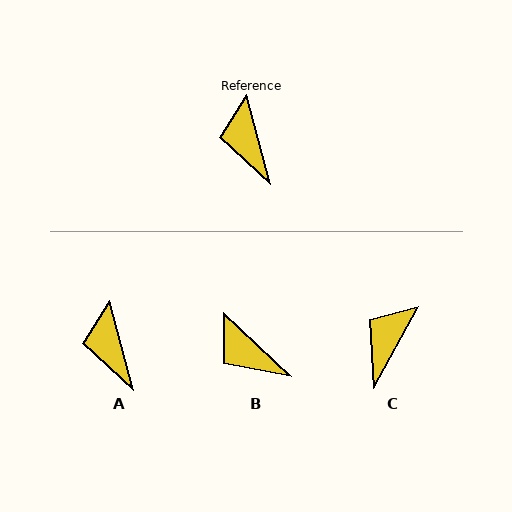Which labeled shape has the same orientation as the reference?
A.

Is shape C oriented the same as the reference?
No, it is off by about 43 degrees.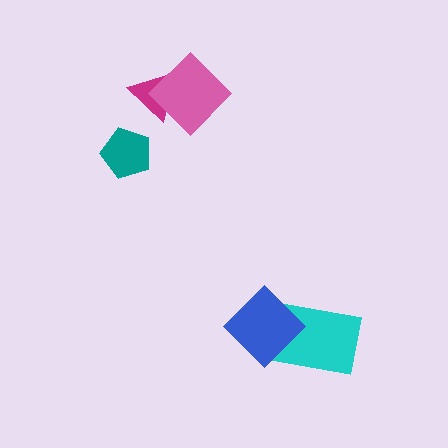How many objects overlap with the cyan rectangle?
1 object overlaps with the cyan rectangle.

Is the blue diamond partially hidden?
No, no other shape covers it.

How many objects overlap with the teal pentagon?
0 objects overlap with the teal pentagon.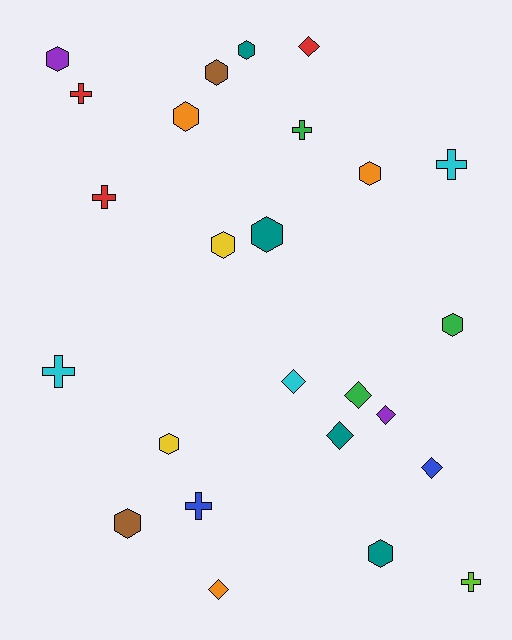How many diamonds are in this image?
There are 7 diamonds.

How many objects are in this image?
There are 25 objects.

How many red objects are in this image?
There are 3 red objects.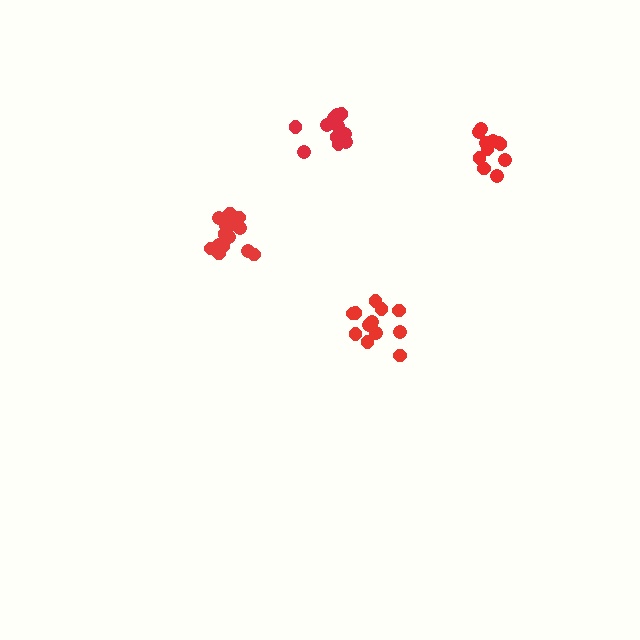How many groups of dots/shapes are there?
There are 4 groups.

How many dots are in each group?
Group 1: 11 dots, Group 2: 12 dots, Group 3: 11 dots, Group 4: 14 dots (48 total).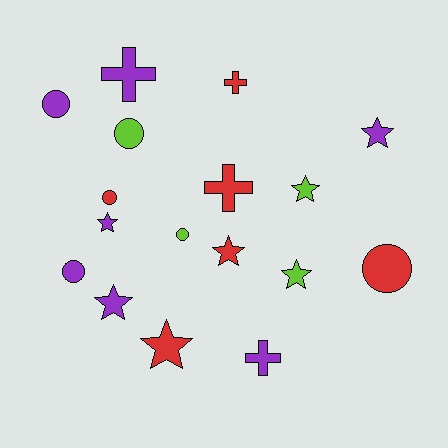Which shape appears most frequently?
Star, with 7 objects.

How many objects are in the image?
There are 17 objects.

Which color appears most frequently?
Purple, with 7 objects.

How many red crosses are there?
There are 2 red crosses.